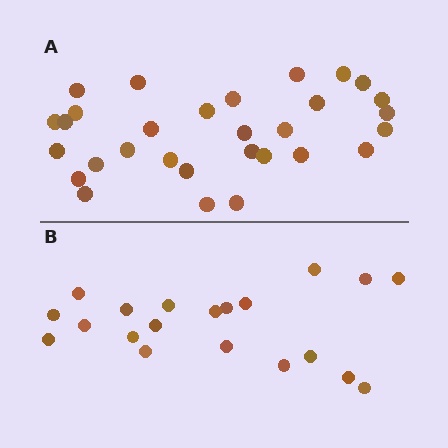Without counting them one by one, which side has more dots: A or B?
Region A (the top region) has more dots.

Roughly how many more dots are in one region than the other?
Region A has roughly 10 or so more dots than region B.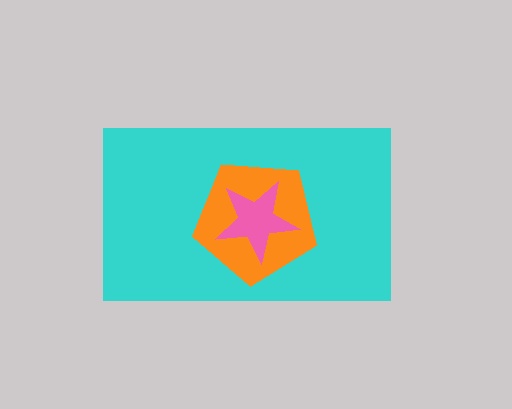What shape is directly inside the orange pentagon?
The pink star.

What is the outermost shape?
The cyan rectangle.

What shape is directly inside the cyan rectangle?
The orange pentagon.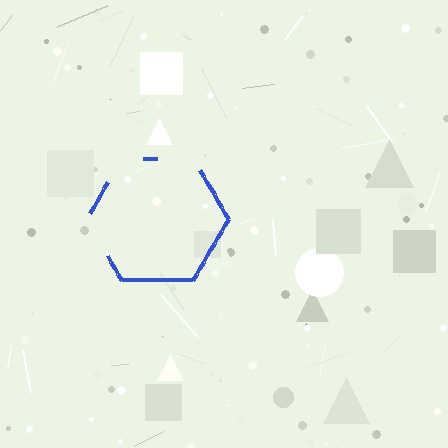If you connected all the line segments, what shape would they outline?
They would outline a hexagon.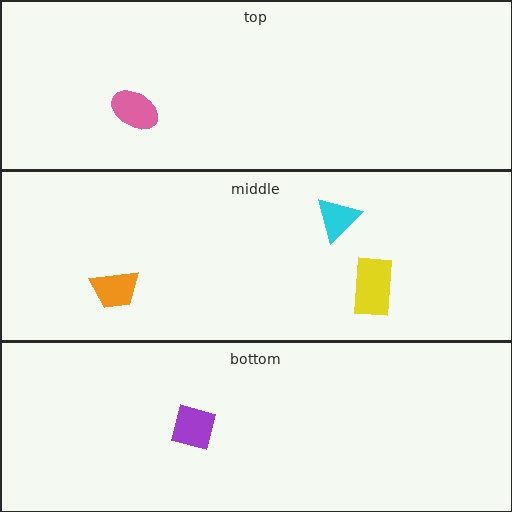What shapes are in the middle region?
The yellow rectangle, the cyan triangle, the orange trapezoid.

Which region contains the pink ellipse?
The top region.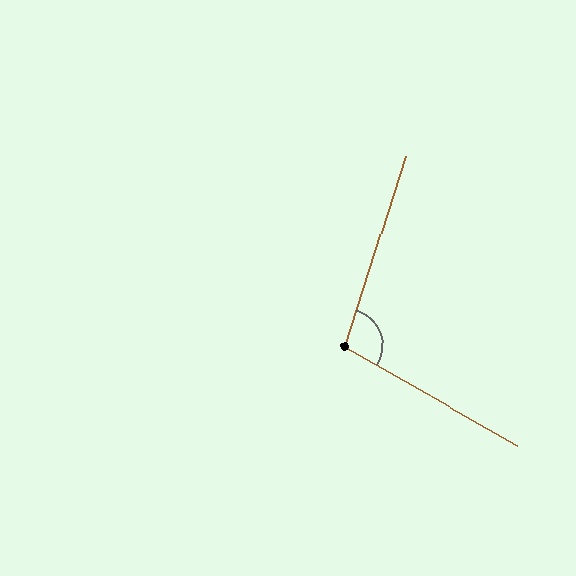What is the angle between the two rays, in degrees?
Approximately 102 degrees.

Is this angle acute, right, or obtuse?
It is obtuse.